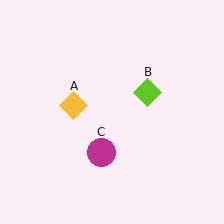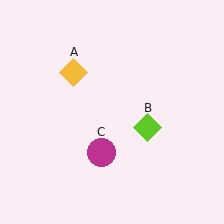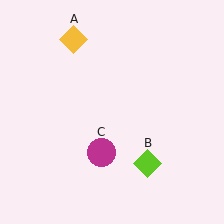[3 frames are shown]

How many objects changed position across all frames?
2 objects changed position: yellow diamond (object A), lime diamond (object B).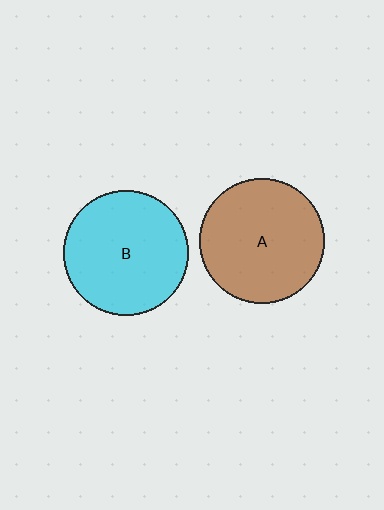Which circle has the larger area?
Circle B (cyan).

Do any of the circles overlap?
No, none of the circles overlap.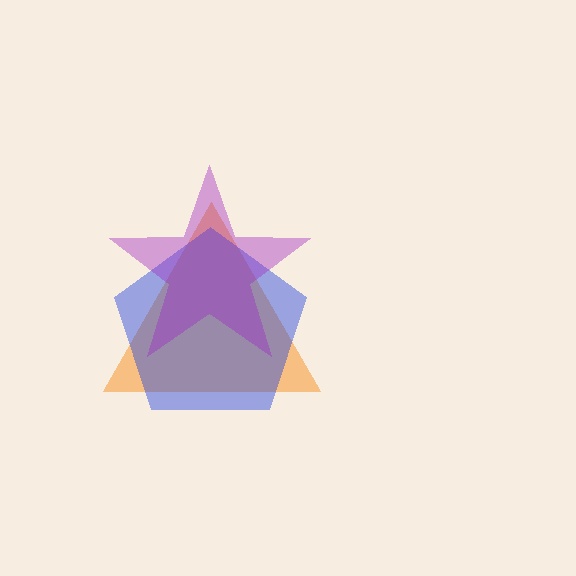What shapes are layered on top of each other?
The layered shapes are: an orange triangle, a blue pentagon, a purple star.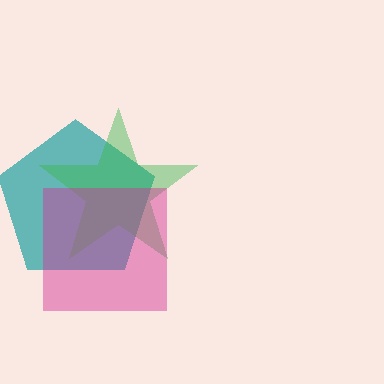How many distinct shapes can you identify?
There are 3 distinct shapes: a teal pentagon, a green star, a magenta square.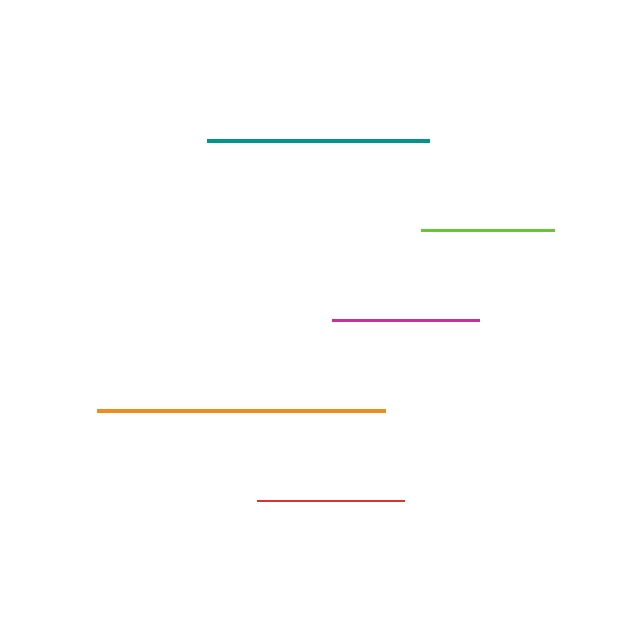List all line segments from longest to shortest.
From longest to shortest: orange, teal, magenta, red, lime.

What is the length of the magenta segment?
The magenta segment is approximately 148 pixels long.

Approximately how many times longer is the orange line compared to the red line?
The orange line is approximately 2.0 times the length of the red line.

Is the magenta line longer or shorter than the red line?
The magenta line is longer than the red line.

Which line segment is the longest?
The orange line is the longest at approximately 288 pixels.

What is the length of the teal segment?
The teal segment is approximately 222 pixels long.